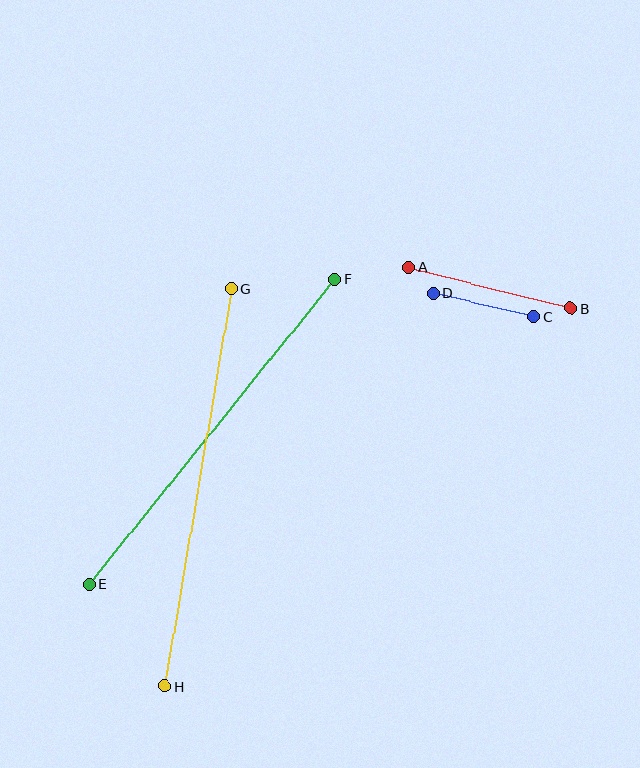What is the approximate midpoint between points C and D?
The midpoint is at approximately (483, 305) pixels.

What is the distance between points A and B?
The distance is approximately 166 pixels.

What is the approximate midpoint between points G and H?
The midpoint is at approximately (198, 488) pixels.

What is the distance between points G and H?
The distance is approximately 403 pixels.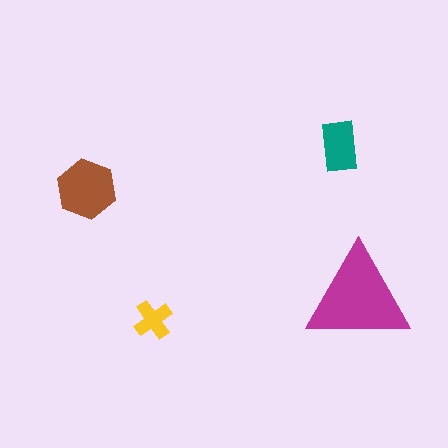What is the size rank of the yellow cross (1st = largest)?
4th.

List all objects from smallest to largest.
The yellow cross, the teal rectangle, the brown hexagon, the magenta triangle.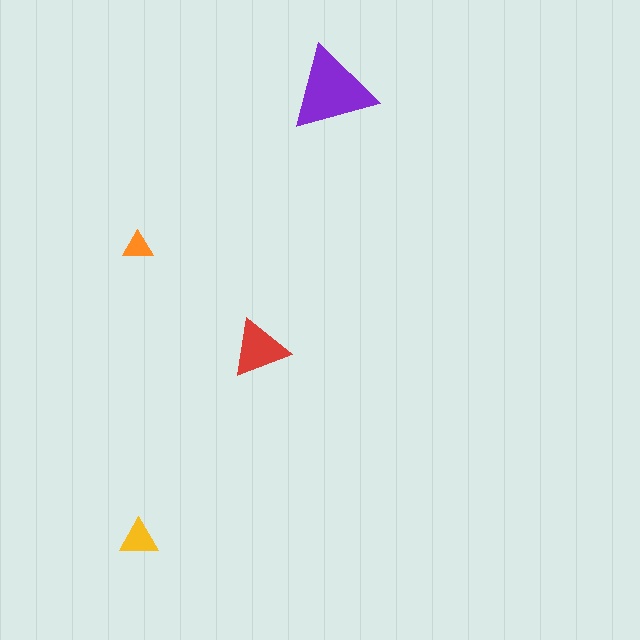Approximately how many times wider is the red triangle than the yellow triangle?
About 1.5 times wider.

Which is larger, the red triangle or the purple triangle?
The purple one.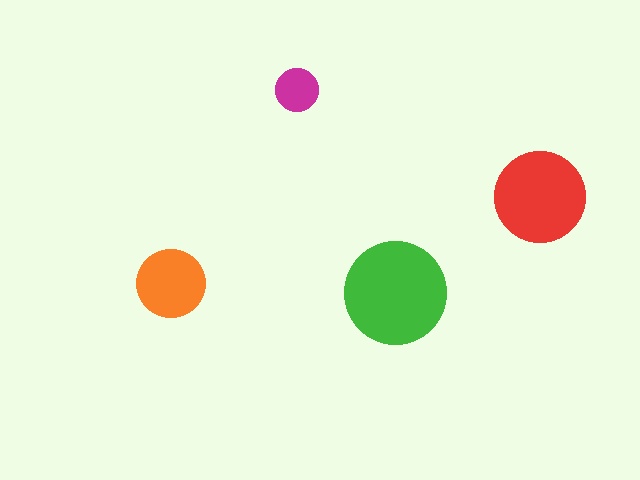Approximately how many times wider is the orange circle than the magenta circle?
About 1.5 times wider.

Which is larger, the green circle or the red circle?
The green one.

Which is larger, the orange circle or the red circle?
The red one.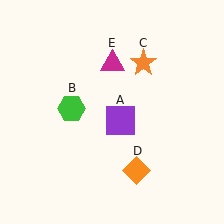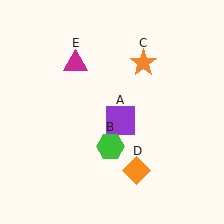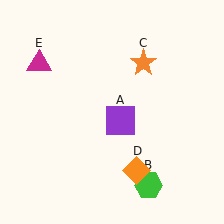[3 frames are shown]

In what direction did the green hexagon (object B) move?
The green hexagon (object B) moved down and to the right.